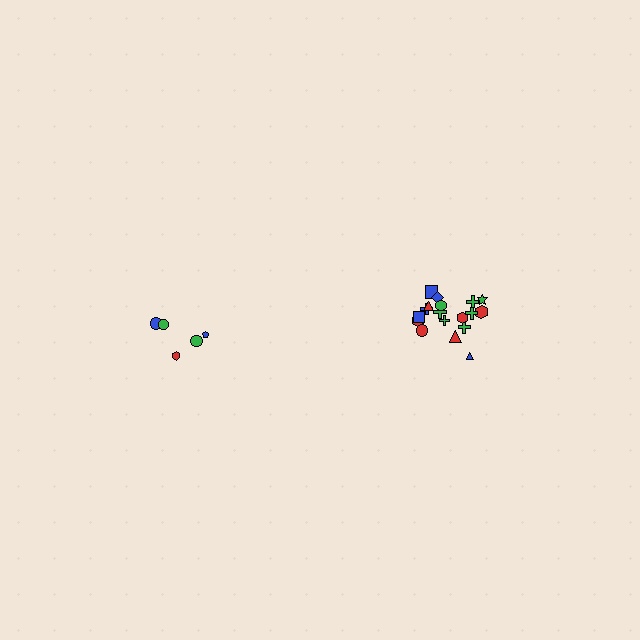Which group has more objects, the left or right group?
The right group.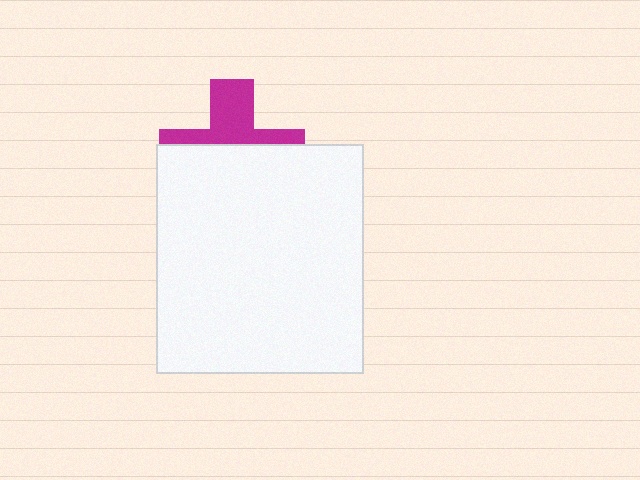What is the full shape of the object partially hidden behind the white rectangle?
The partially hidden object is a magenta cross.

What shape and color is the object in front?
The object in front is a white rectangle.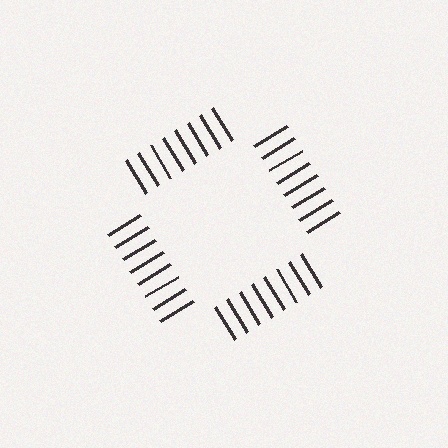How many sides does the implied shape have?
4 sides — the line-ends trace a square.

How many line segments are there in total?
32 — 8 along each of the 4 edges.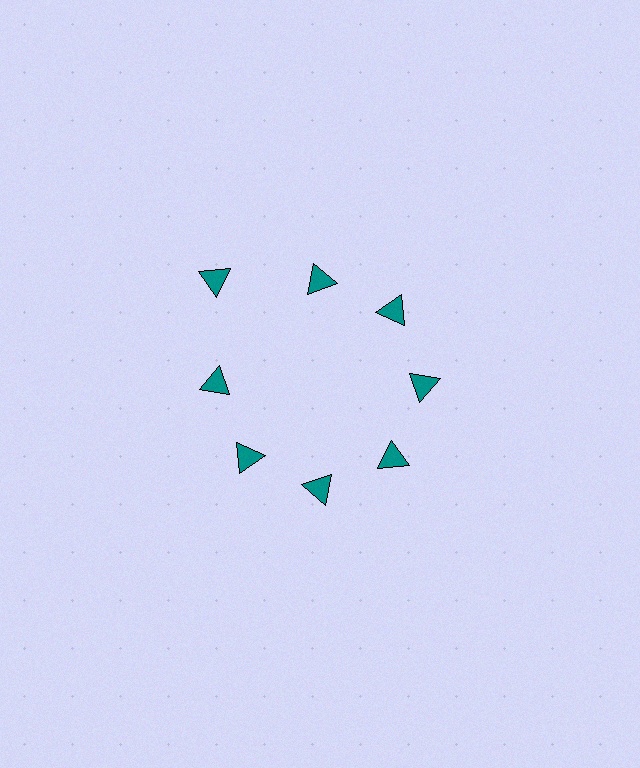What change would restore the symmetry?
The symmetry would be restored by moving it inward, back onto the ring so that all 8 triangles sit at equal angles and equal distance from the center.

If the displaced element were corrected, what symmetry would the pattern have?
It would have 8-fold rotational symmetry — the pattern would map onto itself every 45 degrees.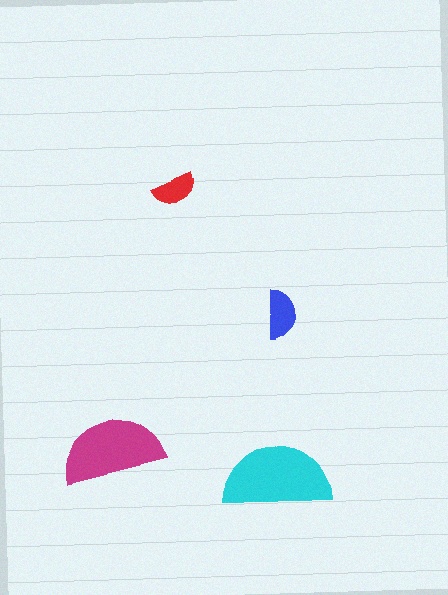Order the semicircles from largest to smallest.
the cyan one, the magenta one, the blue one, the red one.